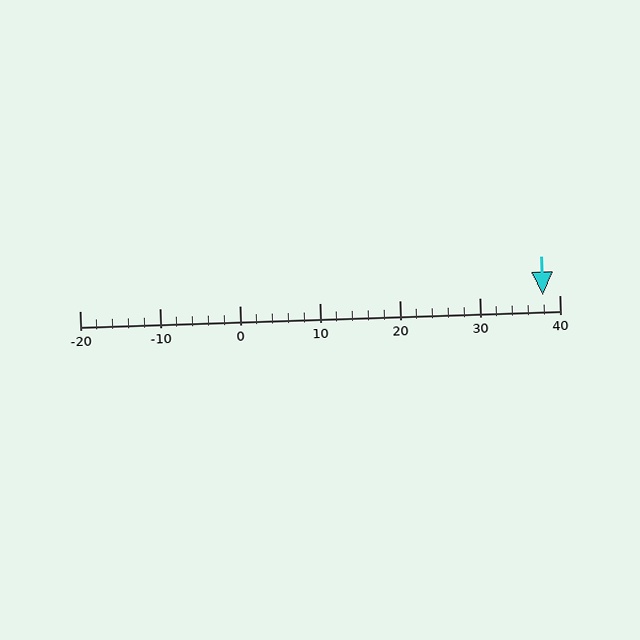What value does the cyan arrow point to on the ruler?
The cyan arrow points to approximately 38.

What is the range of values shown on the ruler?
The ruler shows values from -20 to 40.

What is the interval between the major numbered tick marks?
The major tick marks are spaced 10 units apart.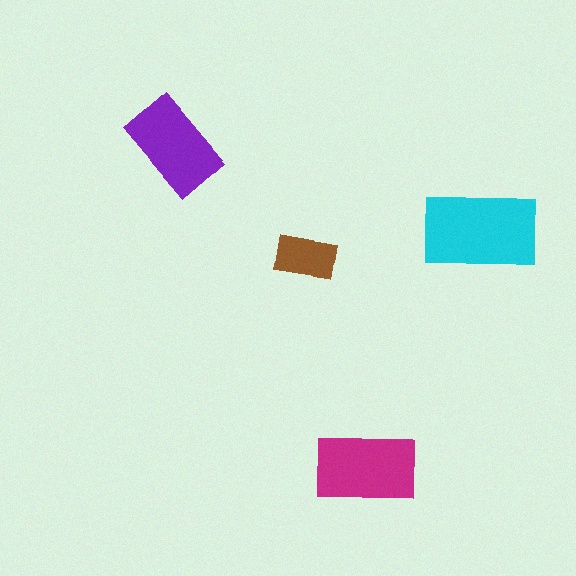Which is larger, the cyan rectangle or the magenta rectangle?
The cyan one.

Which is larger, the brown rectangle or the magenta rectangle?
The magenta one.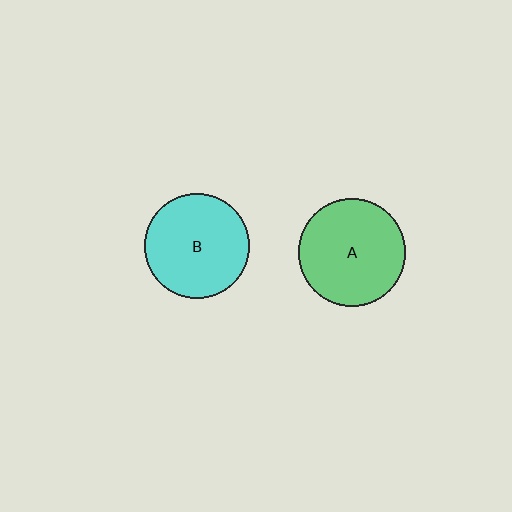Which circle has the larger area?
Circle A (green).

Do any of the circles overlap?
No, none of the circles overlap.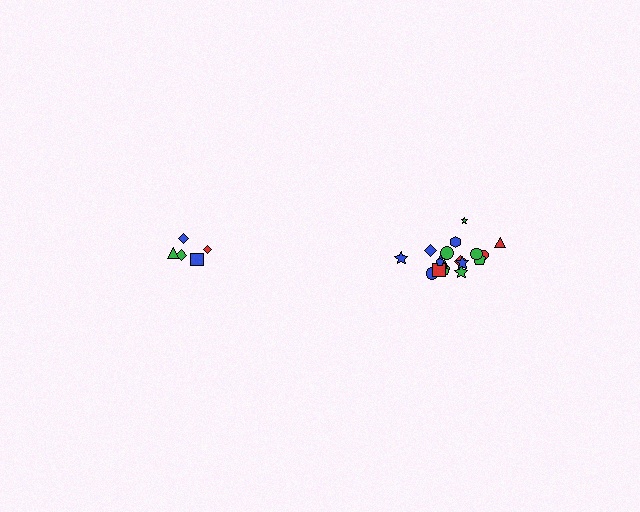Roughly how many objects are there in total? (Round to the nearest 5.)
Roughly 25 objects in total.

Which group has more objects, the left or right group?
The right group.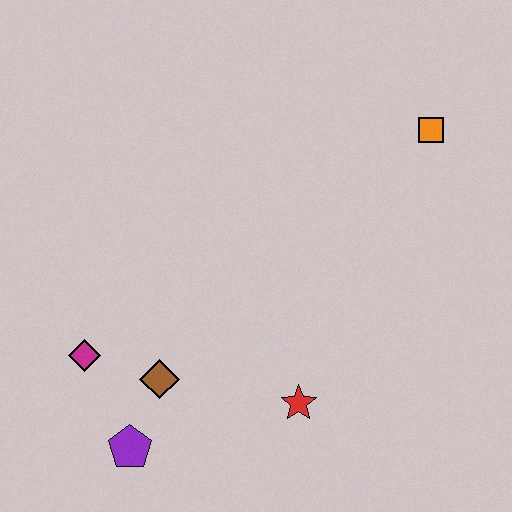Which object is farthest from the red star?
The orange square is farthest from the red star.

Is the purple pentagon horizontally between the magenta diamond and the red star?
Yes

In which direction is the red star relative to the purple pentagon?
The red star is to the right of the purple pentagon.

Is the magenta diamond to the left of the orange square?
Yes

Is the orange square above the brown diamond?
Yes